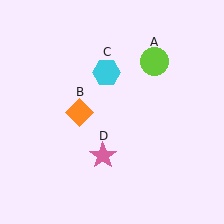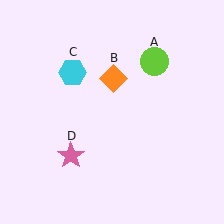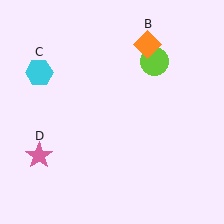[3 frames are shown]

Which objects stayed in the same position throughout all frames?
Lime circle (object A) remained stationary.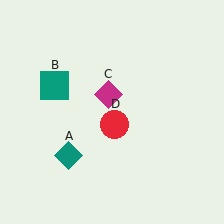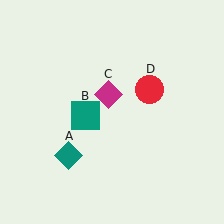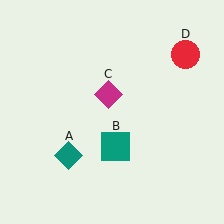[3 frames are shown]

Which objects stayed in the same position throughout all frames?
Teal diamond (object A) and magenta diamond (object C) remained stationary.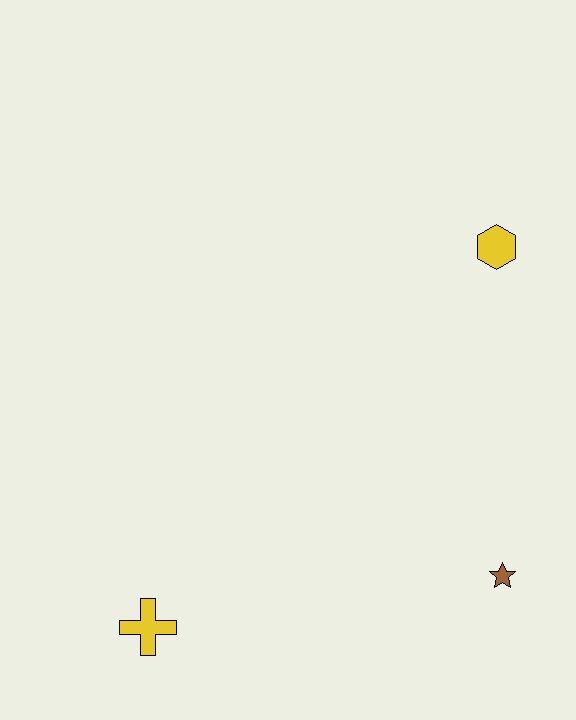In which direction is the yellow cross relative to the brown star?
The yellow cross is to the left of the brown star.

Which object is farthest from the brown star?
The yellow cross is farthest from the brown star.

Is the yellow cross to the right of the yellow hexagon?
No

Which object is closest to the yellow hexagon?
The brown star is closest to the yellow hexagon.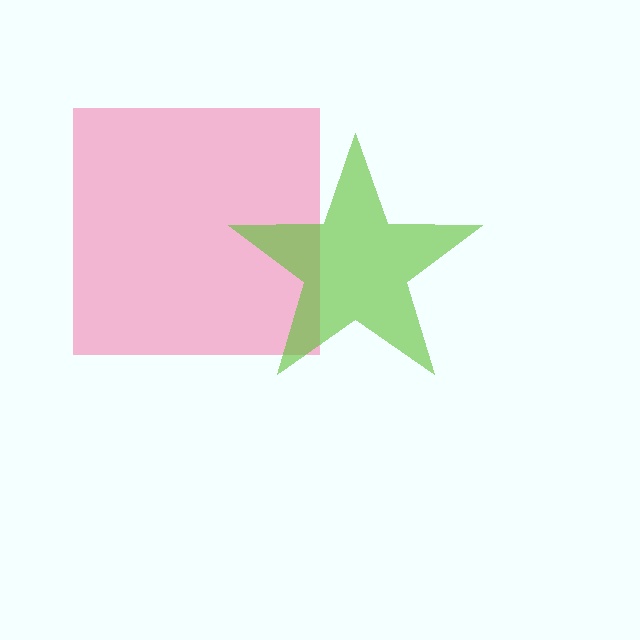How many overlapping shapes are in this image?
There are 2 overlapping shapes in the image.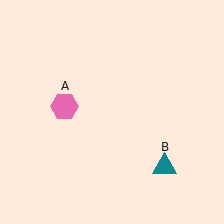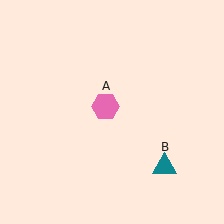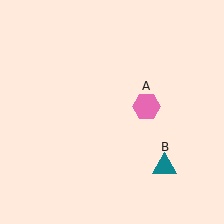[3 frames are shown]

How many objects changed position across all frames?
1 object changed position: pink hexagon (object A).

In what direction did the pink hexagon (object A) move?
The pink hexagon (object A) moved right.